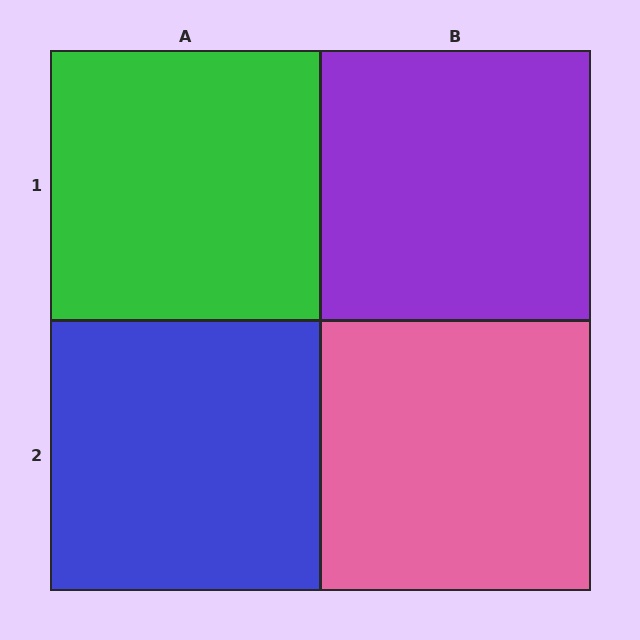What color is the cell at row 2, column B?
Pink.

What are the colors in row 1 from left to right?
Green, purple.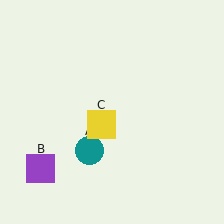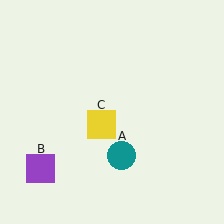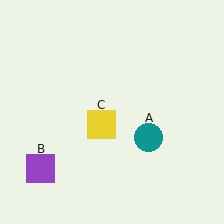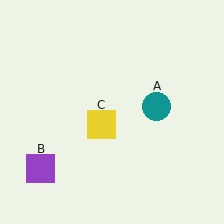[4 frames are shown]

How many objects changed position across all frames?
1 object changed position: teal circle (object A).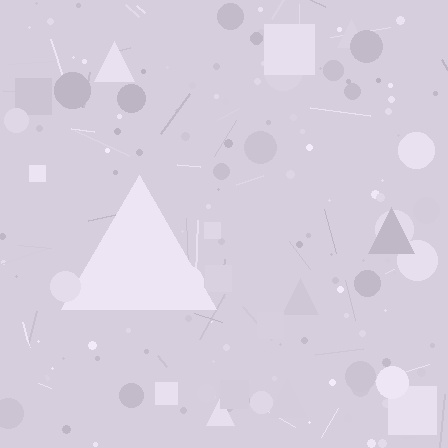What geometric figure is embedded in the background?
A triangle is embedded in the background.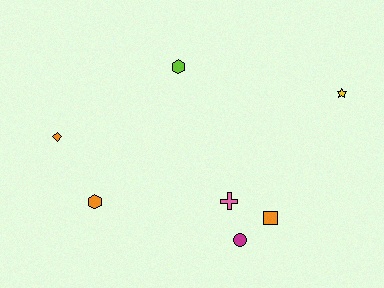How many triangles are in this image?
There are no triangles.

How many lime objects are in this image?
There is 1 lime object.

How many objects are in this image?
There are 7 objects.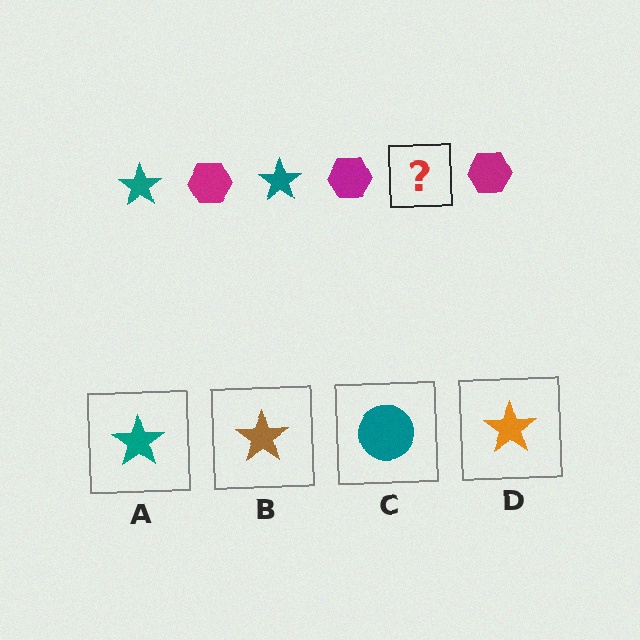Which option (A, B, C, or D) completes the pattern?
A.